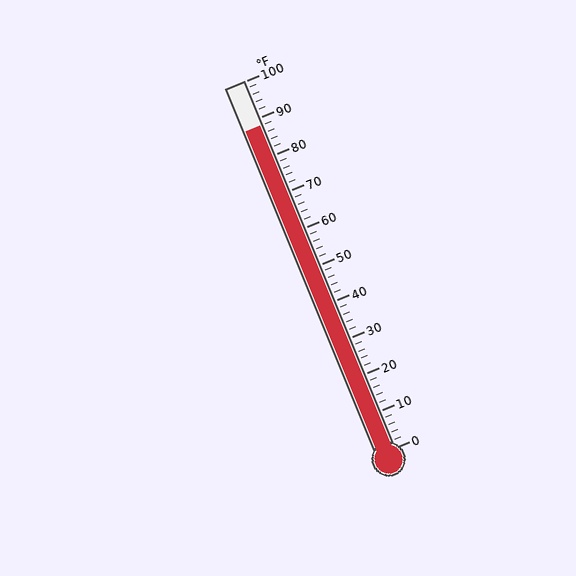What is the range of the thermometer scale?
The thermometer scale ranges from 0°F to 100°F.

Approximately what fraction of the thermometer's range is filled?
The thermometer is filled to approximately 90% of its range.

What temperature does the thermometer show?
The thermometer shows approximately 88°F.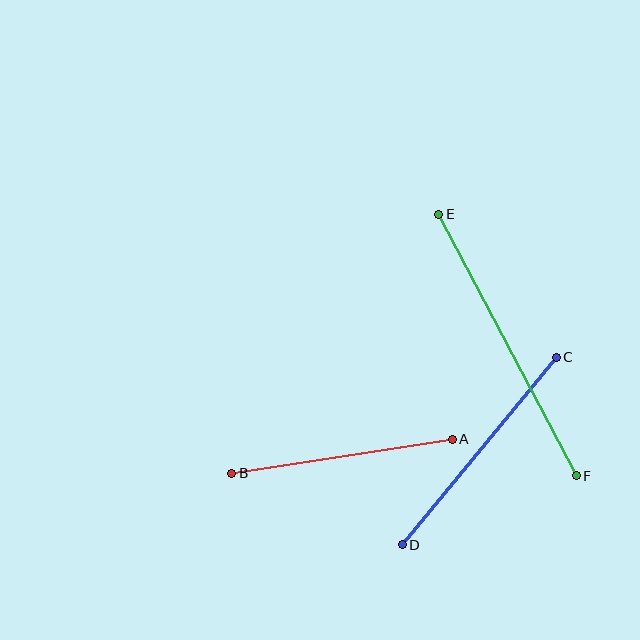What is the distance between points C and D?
The distance is approximately 243 pixels.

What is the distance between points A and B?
The distance is approximately 223 pixels.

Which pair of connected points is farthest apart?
Points E and F are farthest apart.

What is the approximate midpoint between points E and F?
The midpoint is at approximately (507, 345) pixels.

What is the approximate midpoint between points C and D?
The midpoint is at approximately (479, 451) pixels.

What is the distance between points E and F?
The distance is approximately 295 pixels.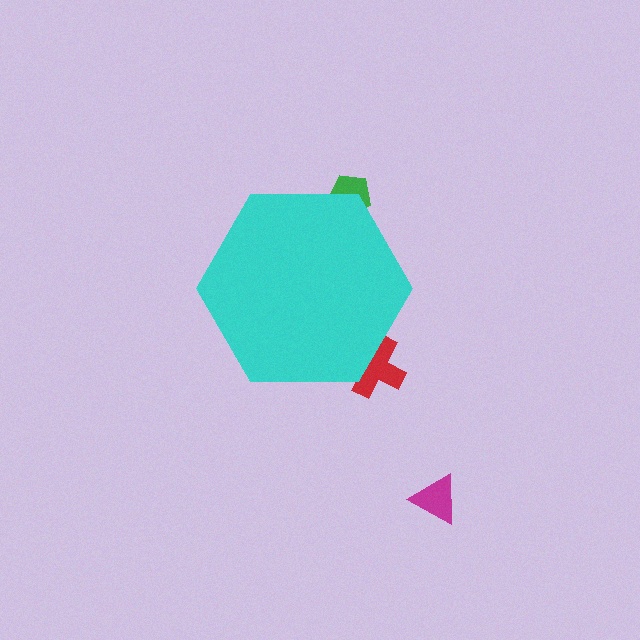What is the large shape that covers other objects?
A cyan hexagon.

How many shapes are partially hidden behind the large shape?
2 shapes are partially hidden.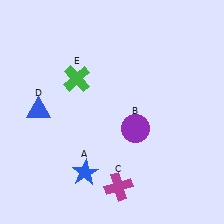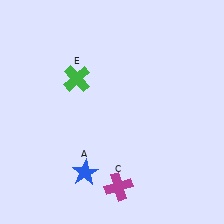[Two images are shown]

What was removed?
The purple circle (B), the blue triangle (D) were removed in Image 2.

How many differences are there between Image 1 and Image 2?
There are 2 differences between the two images.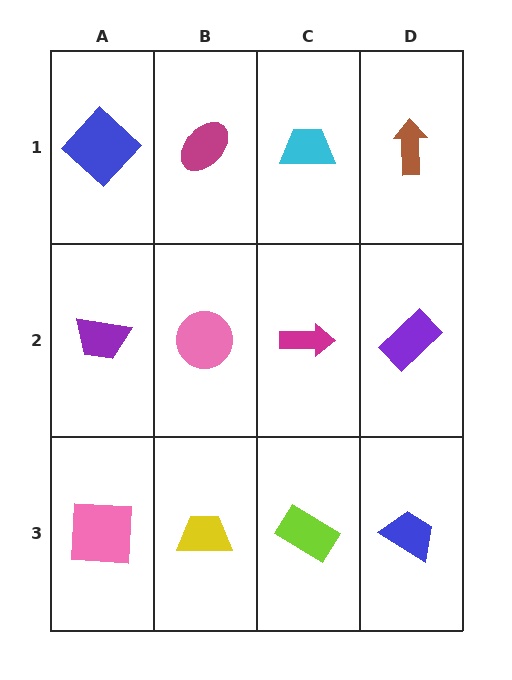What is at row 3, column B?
A yellow trapezoid.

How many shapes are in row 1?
4 shapes.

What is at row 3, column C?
A lime rectangle.